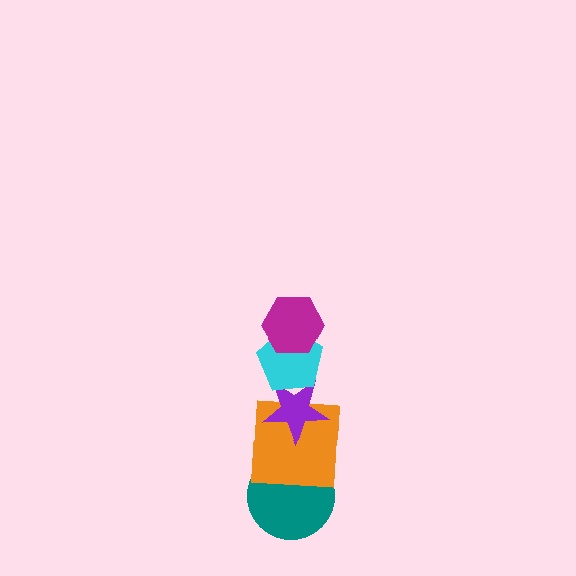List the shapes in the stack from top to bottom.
From top to bottom: the magenta hexagon, the cyan pentagon, the purple star, the orange square, the teal circle.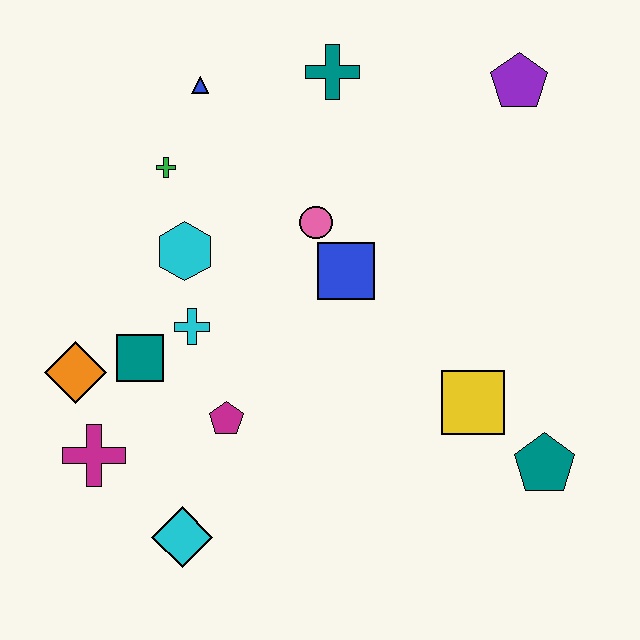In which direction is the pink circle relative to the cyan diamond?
The pink circle is above the cyan diamond.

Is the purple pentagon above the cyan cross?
Yes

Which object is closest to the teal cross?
The blue triangle is closest to the teal cross.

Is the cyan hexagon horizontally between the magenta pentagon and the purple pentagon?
No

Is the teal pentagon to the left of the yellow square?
No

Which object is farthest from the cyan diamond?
The purple pentagon is farthest from the cyan diamond.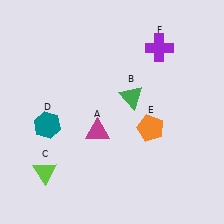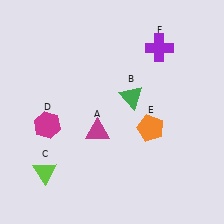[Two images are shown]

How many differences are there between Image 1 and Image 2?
There is 1 difference between the two images.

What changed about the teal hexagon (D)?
In Image 1, D is teal. In Image 2, it changed to magenta.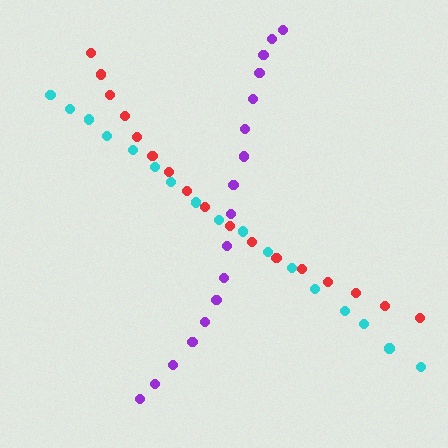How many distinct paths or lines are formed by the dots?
There are 3 distinct paths.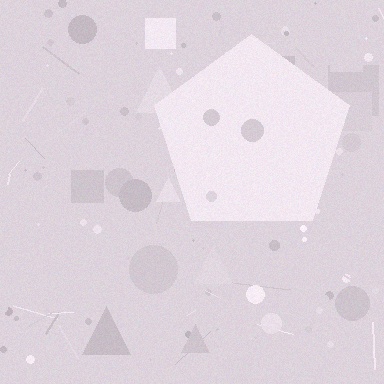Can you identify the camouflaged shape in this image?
The camouflaged shape is a pentagon.